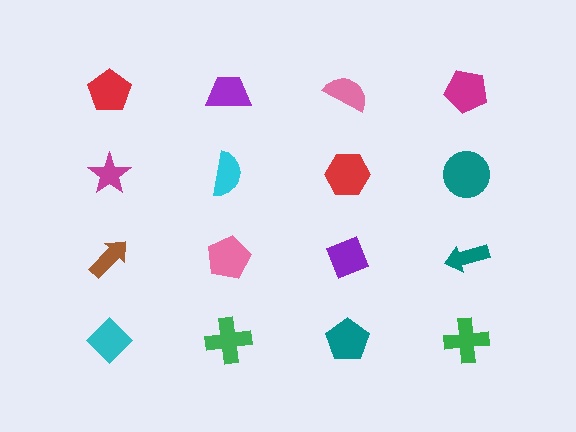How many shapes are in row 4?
4 shapes.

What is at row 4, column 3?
A teal pentagon.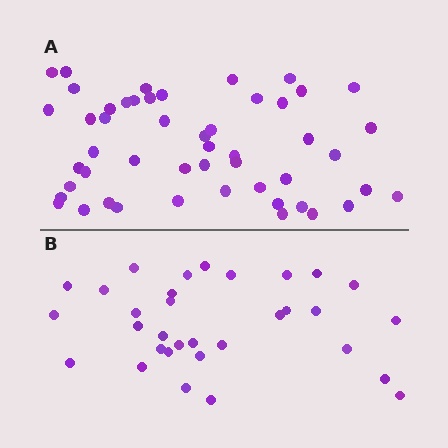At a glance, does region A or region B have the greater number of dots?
Region A (the top region) has more dots.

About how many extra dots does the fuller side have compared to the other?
Region A has approximately 20 more dots than region B.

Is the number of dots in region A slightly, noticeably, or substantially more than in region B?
Region A has substantially more. The ratio is roughly 1.6 to 1.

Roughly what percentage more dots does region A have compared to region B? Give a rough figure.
About 55% more.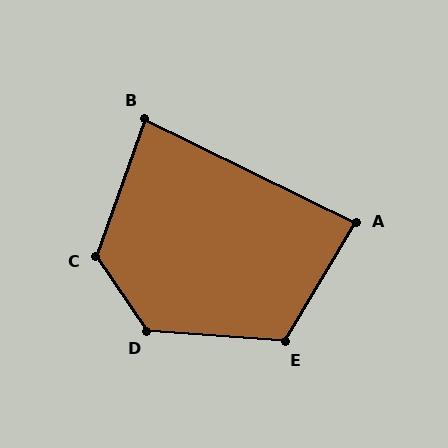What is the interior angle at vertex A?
Approximately 85 degrees (approximately right).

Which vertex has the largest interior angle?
D, at approximately 128 degrees.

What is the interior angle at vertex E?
Approximately 117 degrees (obtuse).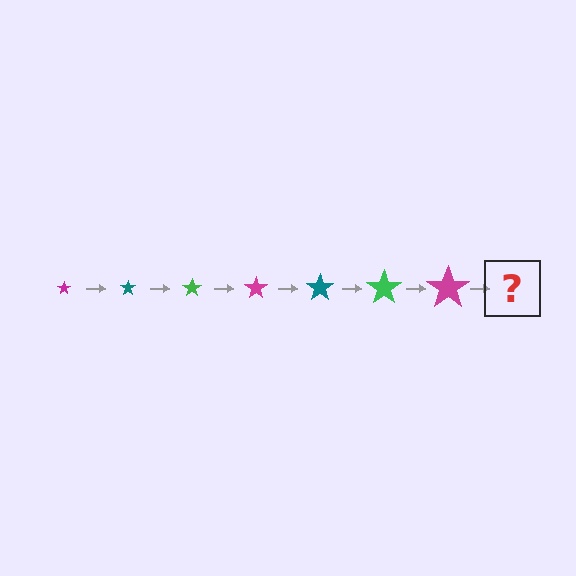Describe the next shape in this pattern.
It should be a teal star, larger than the previous one.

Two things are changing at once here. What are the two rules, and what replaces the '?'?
The two rules are that the star grows larger each step and the color cycles through magenta, teal, and green. The '?' should be a teal star, larger than the previous one.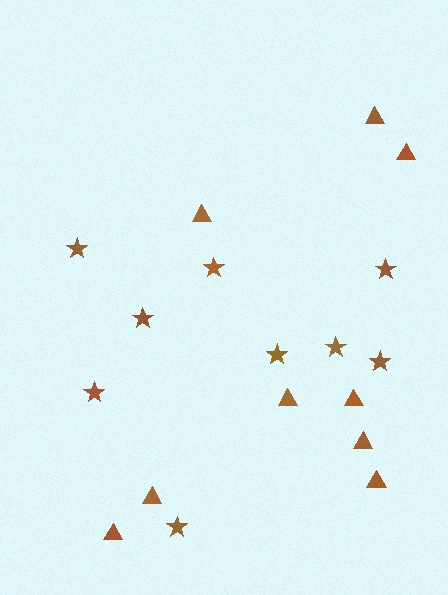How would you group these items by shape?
There are 2 groups: one group of triangles (9) and one group of stars (9).